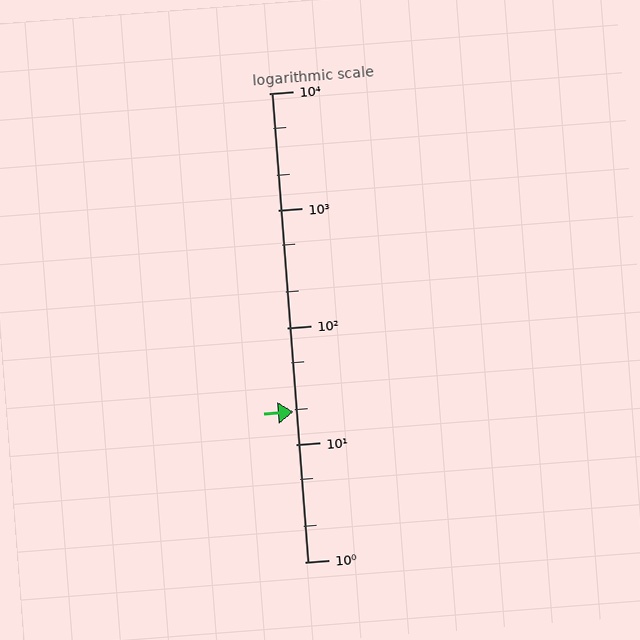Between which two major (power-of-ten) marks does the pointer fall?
The pointer is between 10 and 100.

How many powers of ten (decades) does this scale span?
The scale spans 4 decades, from 1 to 10000.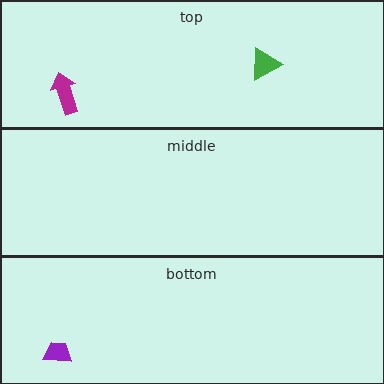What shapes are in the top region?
The magenta arrow, the green triangle.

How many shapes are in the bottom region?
1.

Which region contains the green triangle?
The top region.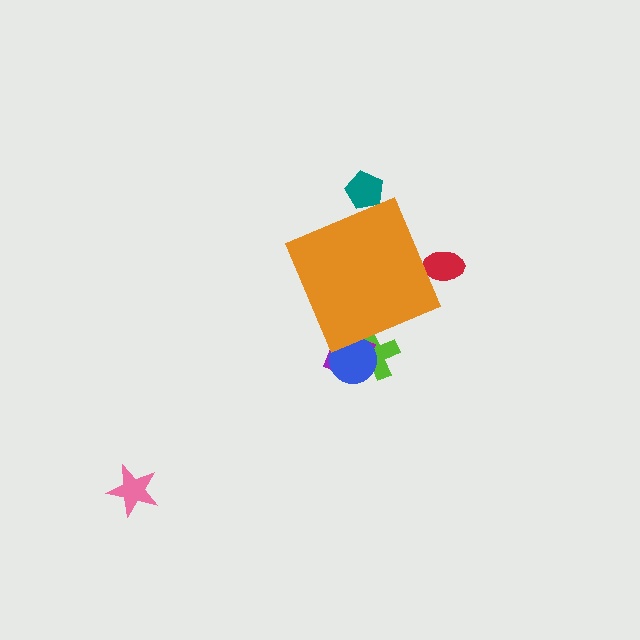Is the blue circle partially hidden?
Yes, the blue circle is partially hidden behind the orange diamond.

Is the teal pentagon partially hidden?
Yes, the teal pentagon is partially hidden behind the orange diamond.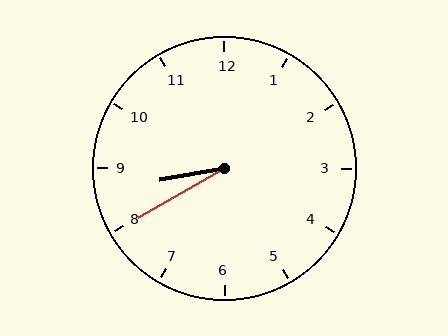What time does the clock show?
8:40.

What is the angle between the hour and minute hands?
Approximately 20 degrees.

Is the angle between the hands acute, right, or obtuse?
It is acute.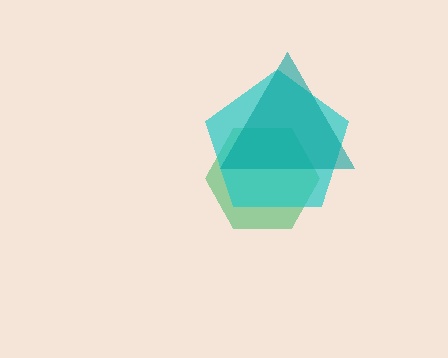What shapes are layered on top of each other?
The layered shapes are: a green hexagon, a cyan pentagon, a teal triangle.